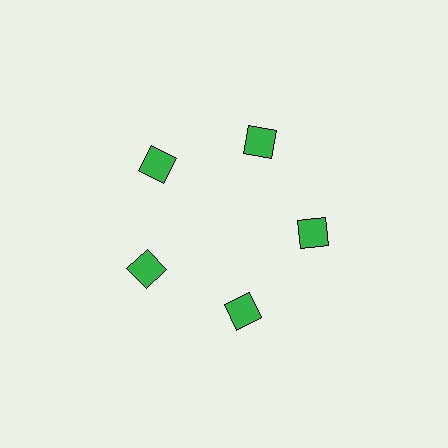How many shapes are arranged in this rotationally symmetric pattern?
There are 5 shapes, arranged in 5 groups of 1.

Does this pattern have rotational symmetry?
Yes, this pattern has 5-fold rotational symmetry. It looks the same after rotating 72 degrees around the center.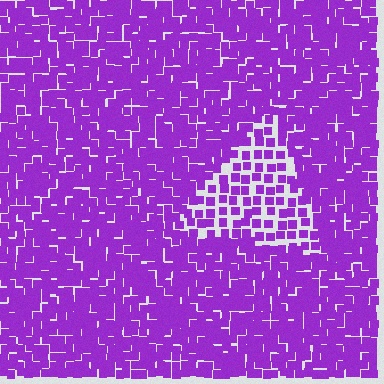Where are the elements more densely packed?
The elements are more densely packed outside the triangle boundary.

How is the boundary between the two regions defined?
The boundary is defined by a change in element density (approximately 2.0x ratio). All elements are the same color, size, and shape.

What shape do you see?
I see a triangle.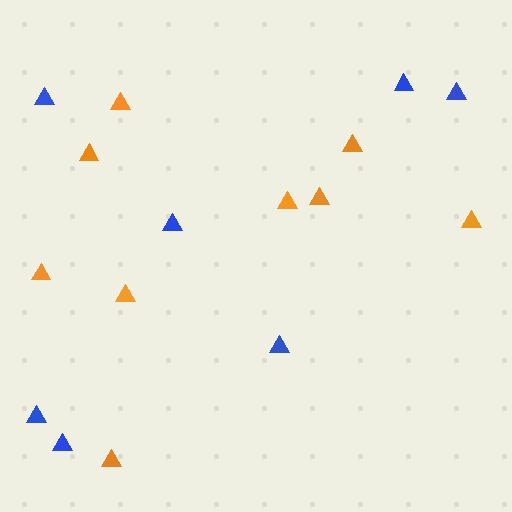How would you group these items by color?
There are 2 groups: one group of blue triangles (7) and one group of orange triangles (9).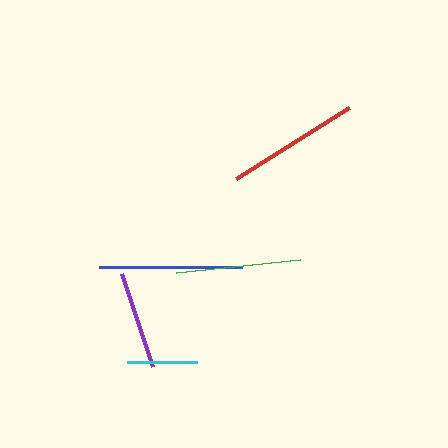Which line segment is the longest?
The blue line is the longest at approximately 143 pixels.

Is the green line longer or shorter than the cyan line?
The green line is longer than the cyan line.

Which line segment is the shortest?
The cyan line is the shortest at approximately 70 pixels.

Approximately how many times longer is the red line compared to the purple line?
The red line is approximately 1.4 times the length of the purple line.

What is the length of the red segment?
The red segment is approximately 134 pixels long.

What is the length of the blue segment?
The blue segment is approximately 143 pixels long.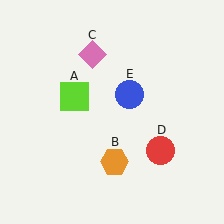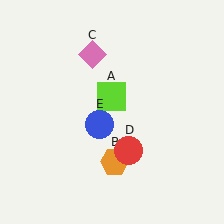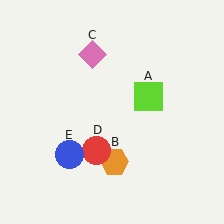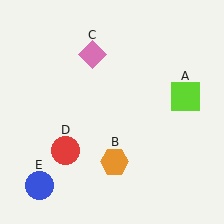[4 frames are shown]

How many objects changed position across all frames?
3 objects changed position: lime square (object A), red circle (object D), blue circle (object E).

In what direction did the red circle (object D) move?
The red circle (object D) moved left.